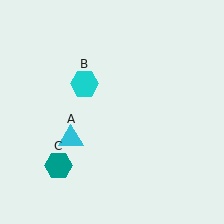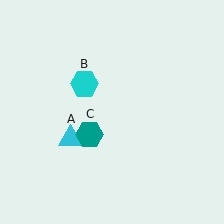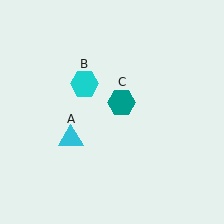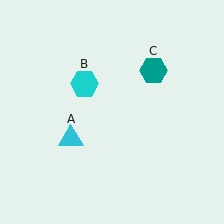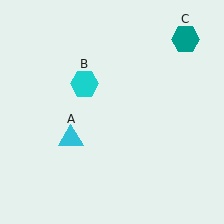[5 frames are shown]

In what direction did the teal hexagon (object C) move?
The teal hexagon (object C) moved up and to the right.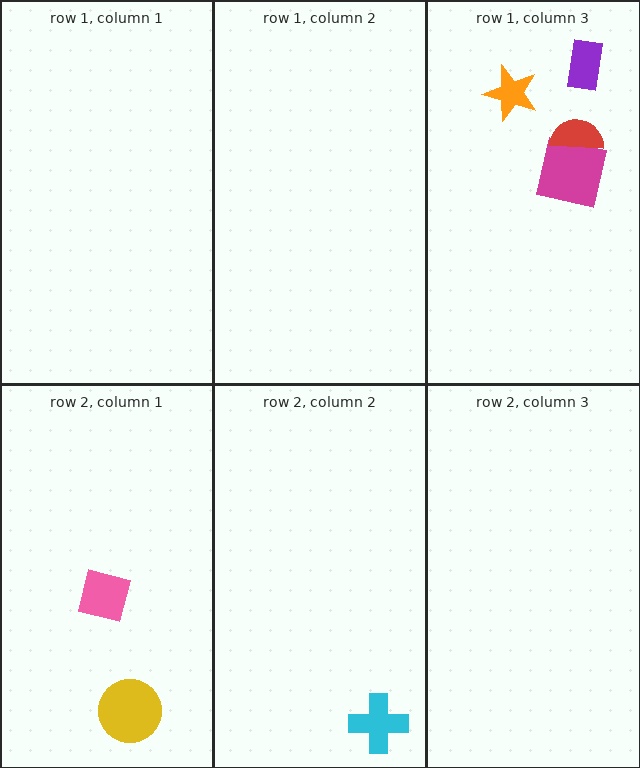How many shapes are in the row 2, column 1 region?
2.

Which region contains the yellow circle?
The row 2, column 1 region.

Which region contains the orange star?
The row 1, column 3 region.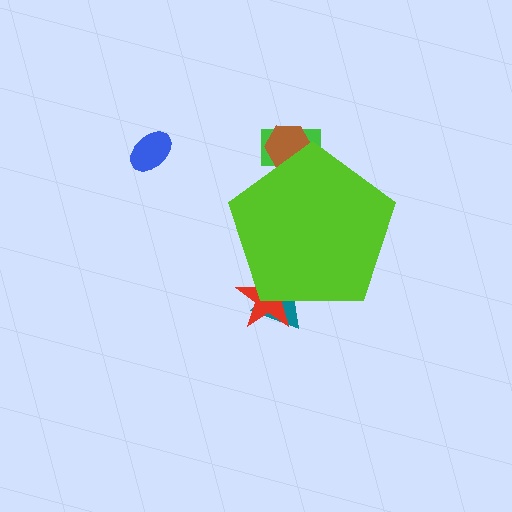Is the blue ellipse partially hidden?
No, the blue ellipse is fully visible.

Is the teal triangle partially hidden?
Yes, the teal triangle is partially hidden behind the lime pentagon.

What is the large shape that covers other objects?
A lime pentagon.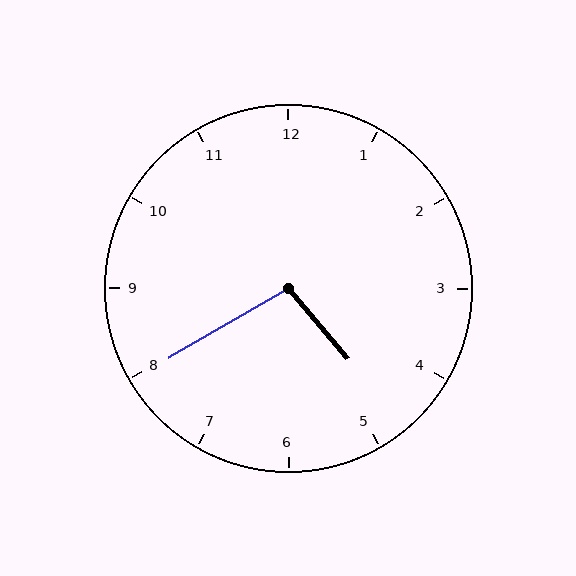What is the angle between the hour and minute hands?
Approximately 100 degrees.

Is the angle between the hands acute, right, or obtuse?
It is obtuse.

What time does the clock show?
4:40.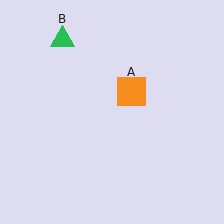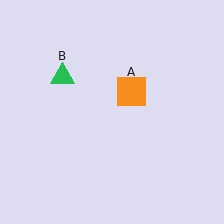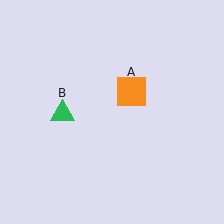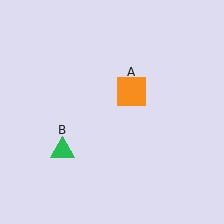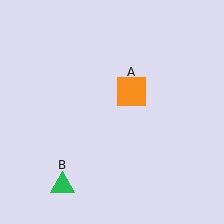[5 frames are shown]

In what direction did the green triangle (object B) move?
The green triangle (object B) moved down.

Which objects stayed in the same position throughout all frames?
Orange square (object A) remained stationary.